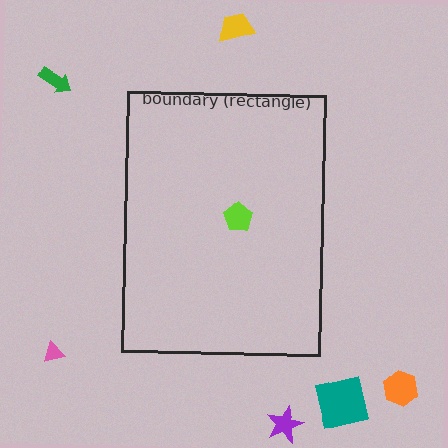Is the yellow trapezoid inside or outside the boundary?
Outside.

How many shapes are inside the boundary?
1 inside, 6 outside.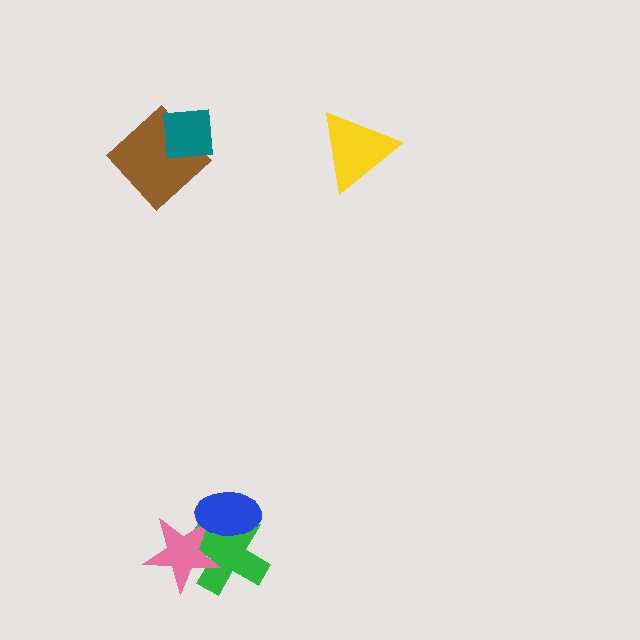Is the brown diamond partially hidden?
Yes, it is partially covered by another shape.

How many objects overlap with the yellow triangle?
0 objects overlap with the yellow triangle.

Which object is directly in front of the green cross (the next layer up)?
The pink star is directly in front of the green cross.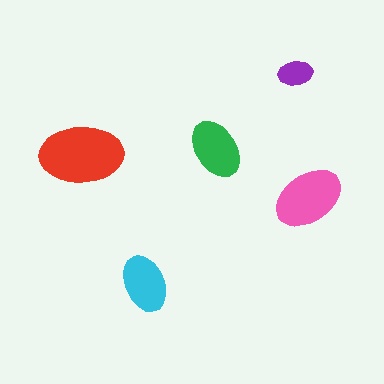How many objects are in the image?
There are 5 objects in the image.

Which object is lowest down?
The cyan ellipse is bottommost.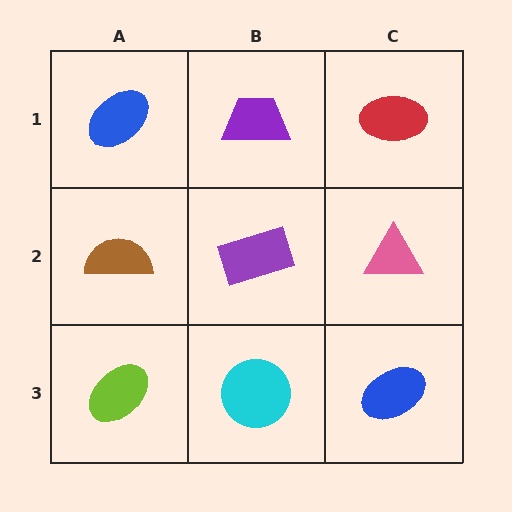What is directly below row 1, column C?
A pink triangle.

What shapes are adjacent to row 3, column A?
A brown semicircle (row 2, column A), a cyan circle (row 3, column B).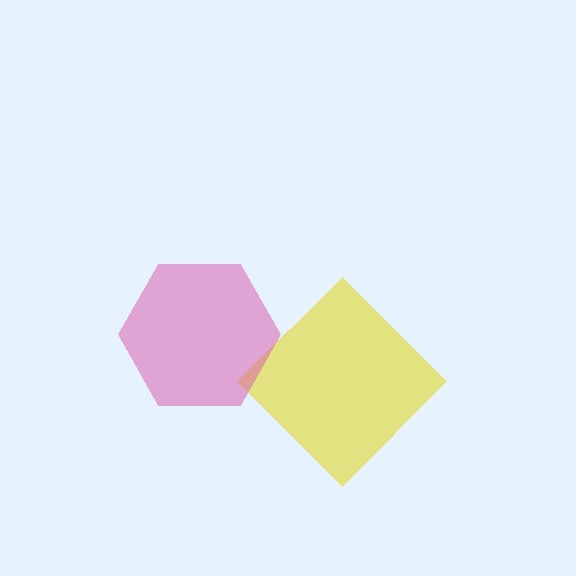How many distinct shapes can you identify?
There are 2 distinct shapes: a yellow diamond, a pink hexagon.